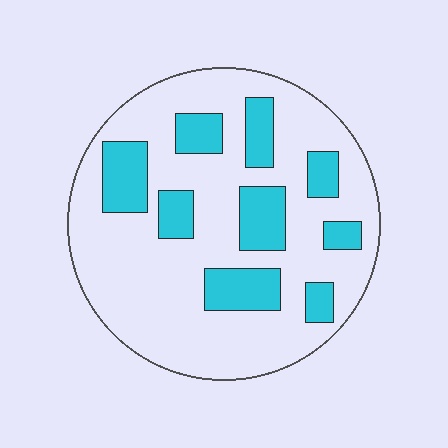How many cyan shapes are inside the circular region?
9.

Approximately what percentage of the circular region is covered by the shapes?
Approximately 25%.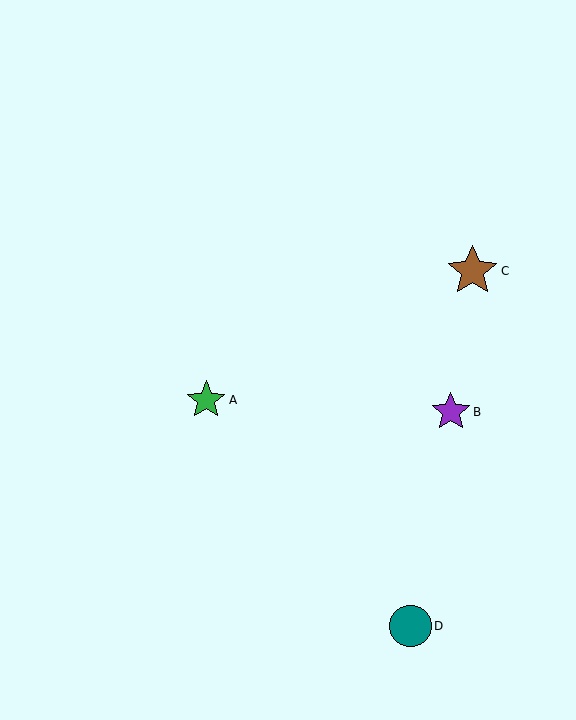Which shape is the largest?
The brown star (labeled C) is the largest.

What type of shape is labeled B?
Shape B is a purple star.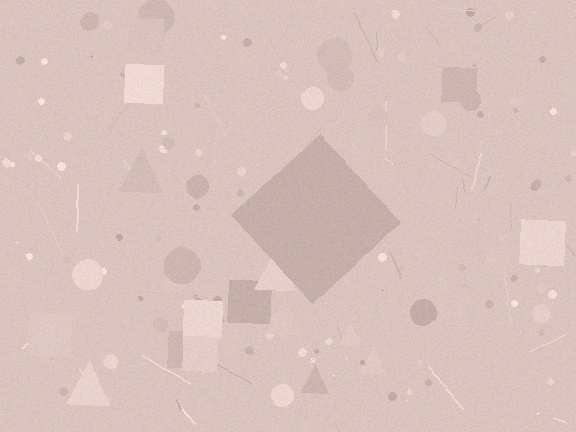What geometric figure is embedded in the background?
A diamond is embedded in the background.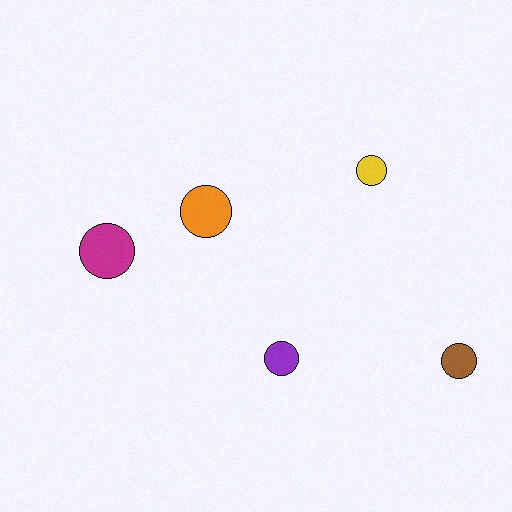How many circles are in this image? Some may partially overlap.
There are 5 circles.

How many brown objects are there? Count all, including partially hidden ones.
There is 1 brown object.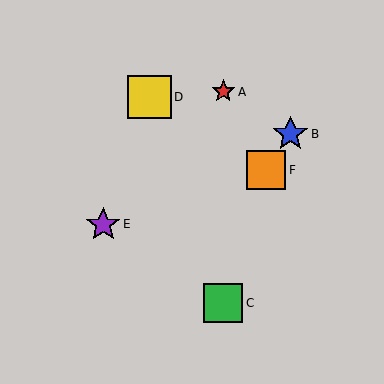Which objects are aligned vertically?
Objects A, C are aligned vertically.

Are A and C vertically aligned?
Yes, both are at x≈223.